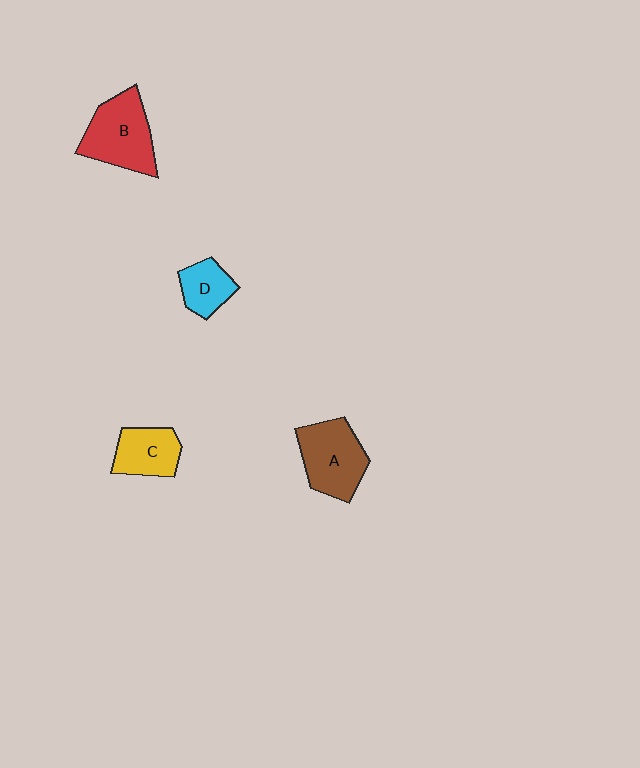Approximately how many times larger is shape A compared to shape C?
Approximately 1.4 times.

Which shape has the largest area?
Shape B (red).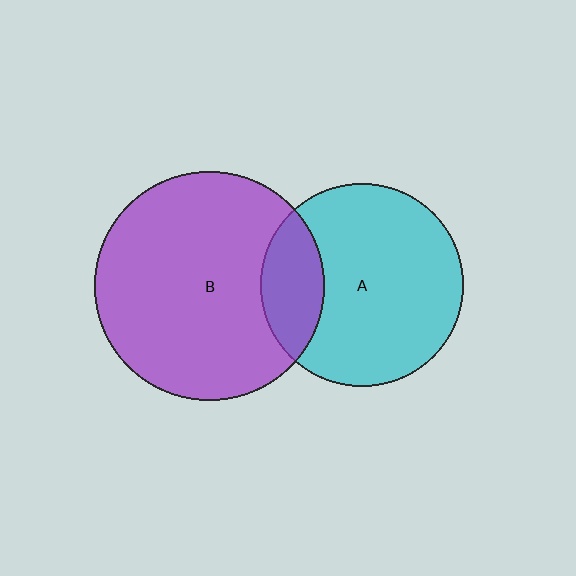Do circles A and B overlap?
Yes.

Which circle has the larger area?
Circle B (purple).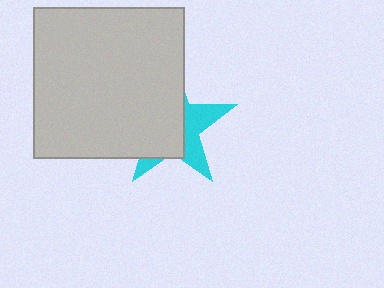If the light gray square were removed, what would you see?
You would see the complete cyan star.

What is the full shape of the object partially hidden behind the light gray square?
The partially hidden object is a cyan star.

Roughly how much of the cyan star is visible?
A small part of it is visible (roughly 36%).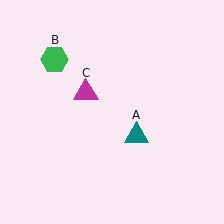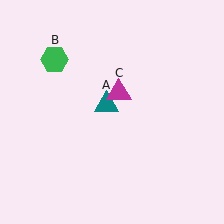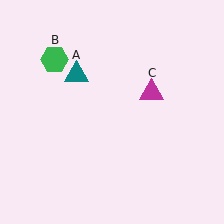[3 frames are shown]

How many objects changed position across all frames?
2 objects changed position: teal triangle (object A), magenta triangle (object C).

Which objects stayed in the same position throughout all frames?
Green hexagon (object B) remained stationary.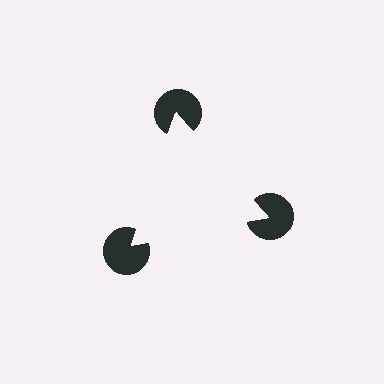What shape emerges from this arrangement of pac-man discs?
An illusory triangle — its edges are inferred from the aligned wedge cuts in the pac-man discs, not physically drawn.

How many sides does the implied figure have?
3 sides.